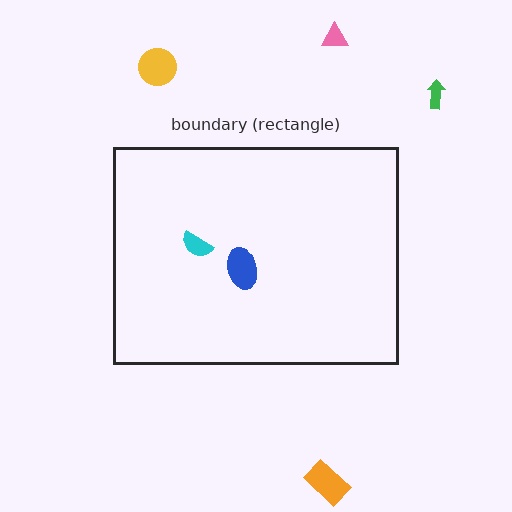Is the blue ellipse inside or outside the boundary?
Inside.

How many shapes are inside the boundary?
2 inside, 4 outside.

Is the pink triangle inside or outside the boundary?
Outside.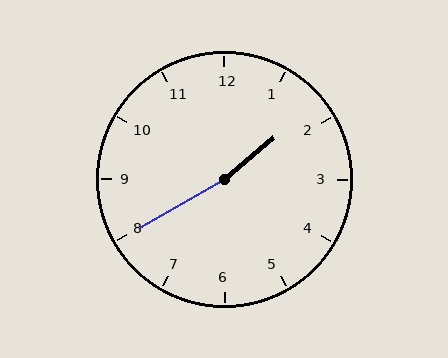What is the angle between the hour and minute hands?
Approximately 170 degrees.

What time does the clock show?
1:40.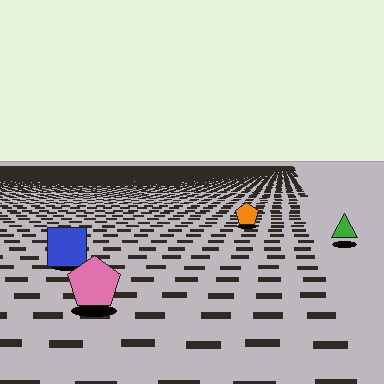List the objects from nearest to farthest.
From nearest to farthest: the pink pentagon, the blue square, the green triangle, the orange pentagon.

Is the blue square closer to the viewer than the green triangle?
Yes. The blue square is closer — you can tell from the texture gradient: the ground texture is coarser near it.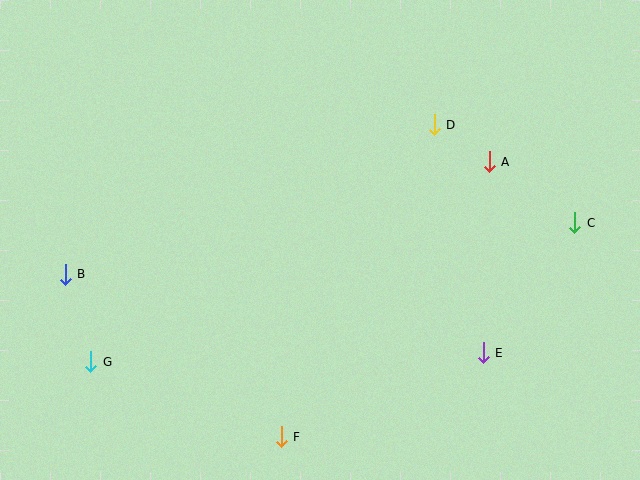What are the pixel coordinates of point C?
Point C is at (575, 223).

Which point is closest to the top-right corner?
Point A is closest to the top-right corner.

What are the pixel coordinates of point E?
Point E is at (483, 353).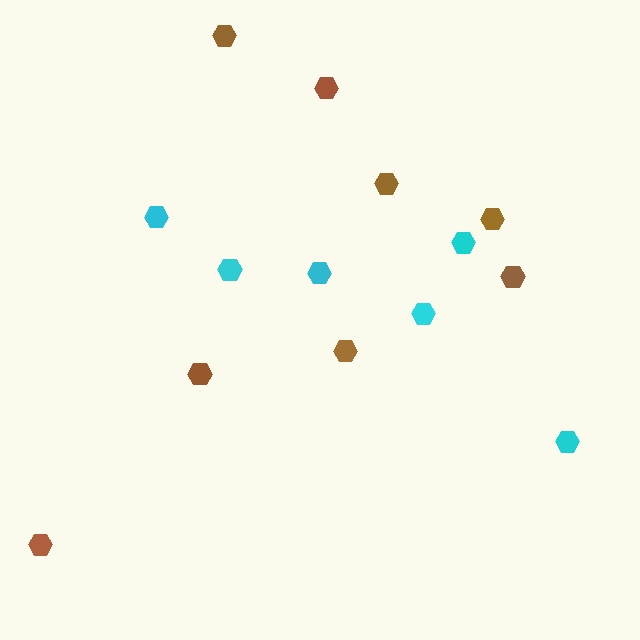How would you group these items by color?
There are 2 groups: one group of cyan hexagons (6) and one group of brown hexagons (8).